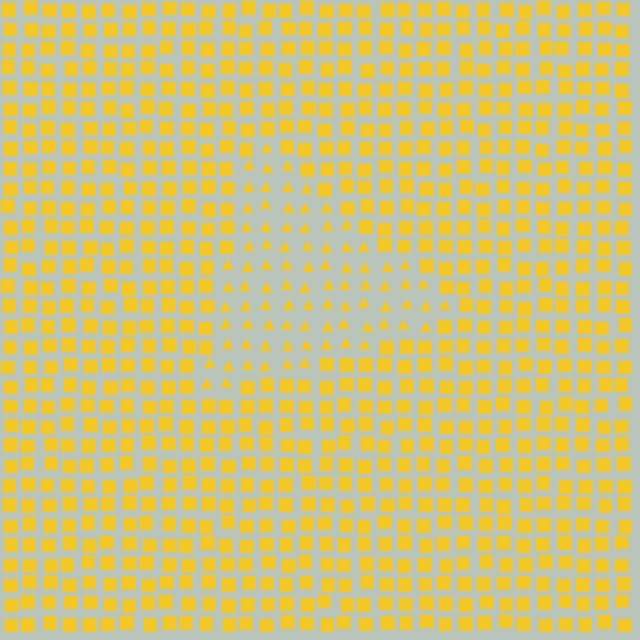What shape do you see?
I see a triangle.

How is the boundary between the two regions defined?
The boundary is defined by a change in element shape: triangles inside vs. squares outside. All elements share the same color and spacing.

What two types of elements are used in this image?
The image uses triangles inside the triangle region and squares outside it.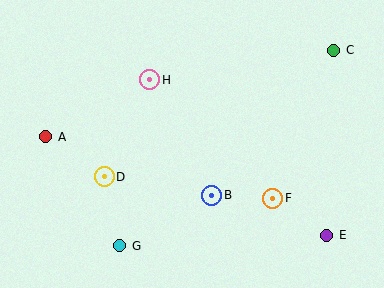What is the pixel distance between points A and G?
The distance between A and G is 132 pixels.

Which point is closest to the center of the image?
Point B at (212, 195) is closest to the center.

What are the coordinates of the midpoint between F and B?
The midpoint between F and B is at (242, 197).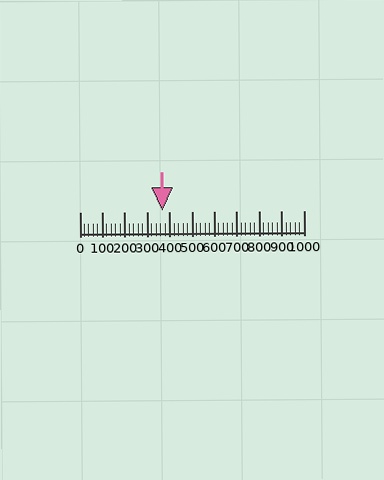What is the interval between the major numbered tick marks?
The major tick marks are spaced 100 units apart.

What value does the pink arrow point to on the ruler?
The pink arrow points to approximately 366.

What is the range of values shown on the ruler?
The ruler shows values from 0 to 1000.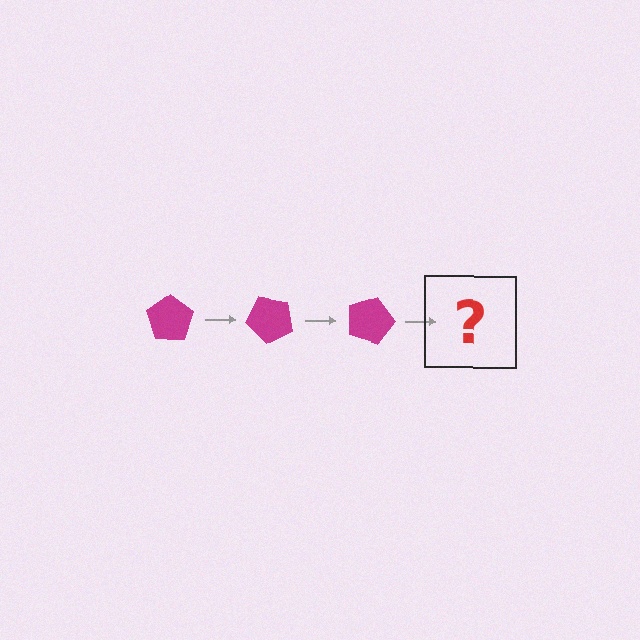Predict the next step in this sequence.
The next step is a magenta pentagon rotated 135 degrees.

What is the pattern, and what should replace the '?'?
The pattern is that the pentagon rotates 45 degrees each step. The '?' should be a magenta pentagon rotated 135 degrees.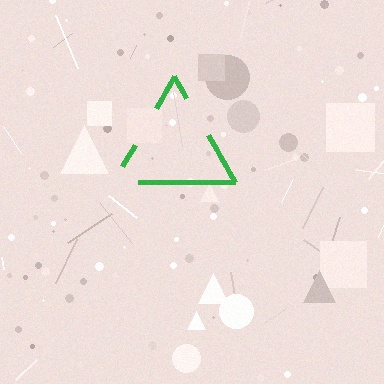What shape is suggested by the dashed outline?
The dashed outline suggests a triangle.